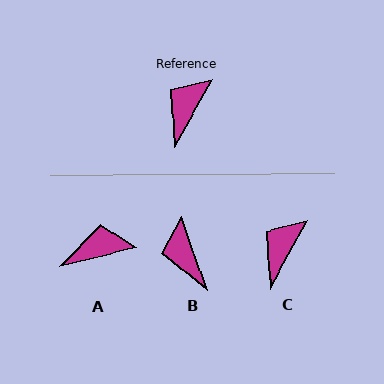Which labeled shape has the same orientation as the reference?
C.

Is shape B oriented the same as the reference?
No, it is off by about 48 degrees.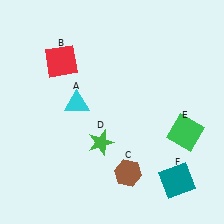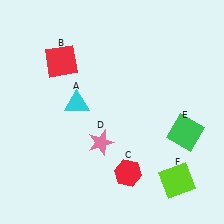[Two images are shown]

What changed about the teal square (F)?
In Image 1, F is teal. In Image 2, it changed to lime.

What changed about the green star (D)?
In Image 1, D is green. In Image 2, it changed to pink.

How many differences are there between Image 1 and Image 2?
There are 3 differences between the two images.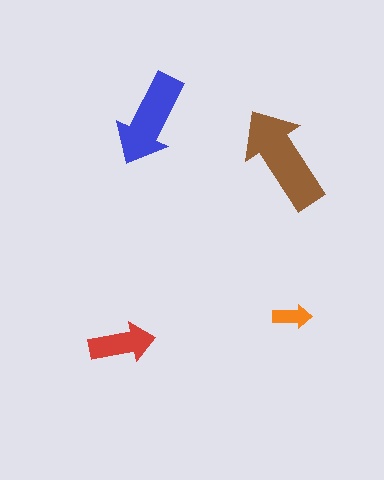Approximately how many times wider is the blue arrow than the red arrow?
About 1.5 times wider.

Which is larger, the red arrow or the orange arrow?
The red one.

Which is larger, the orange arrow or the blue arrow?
The blue one.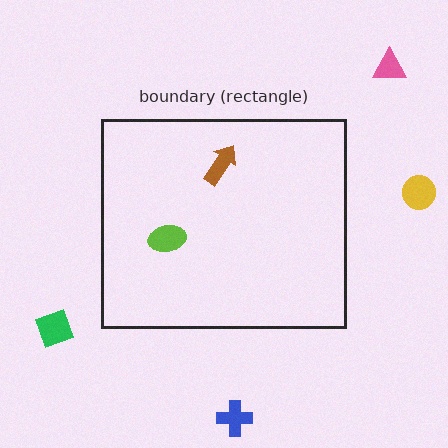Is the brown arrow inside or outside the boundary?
Inside.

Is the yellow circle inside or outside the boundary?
Outside.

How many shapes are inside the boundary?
2 inside, 4 outside.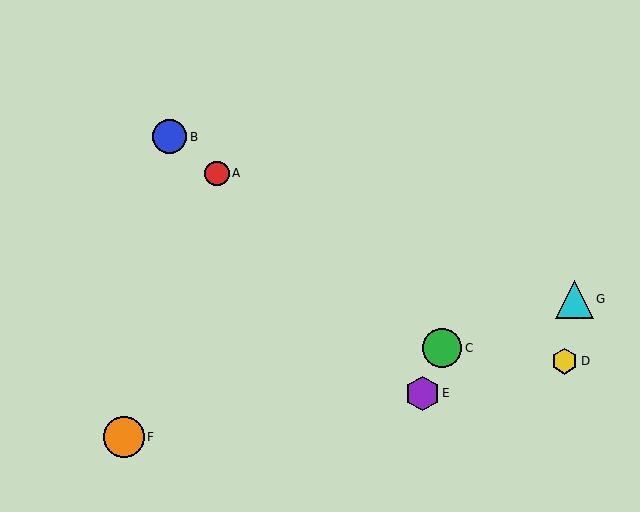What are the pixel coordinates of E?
Object E is at (422, 393).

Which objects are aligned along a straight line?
Objects A, B, C are aligned along a straight line.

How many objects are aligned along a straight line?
3 objects (A, B, C) are aligned along a straight line.